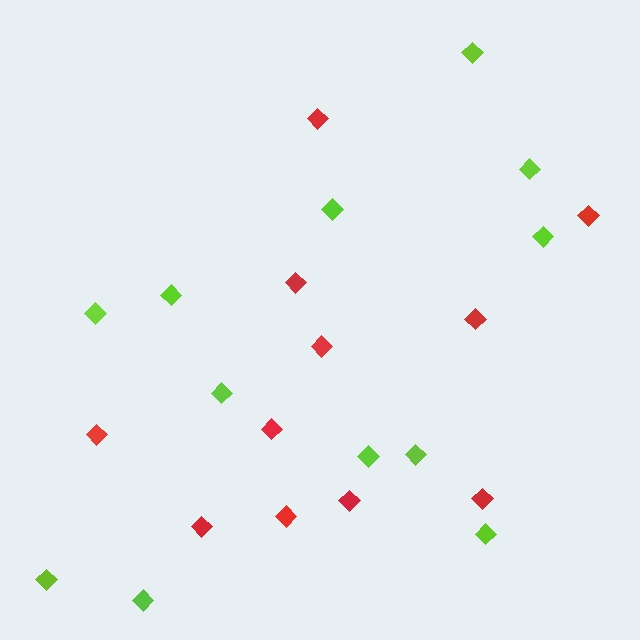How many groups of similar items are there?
There are 2 groups: one group of lime diamonds (12) and one group of red diamonds (11).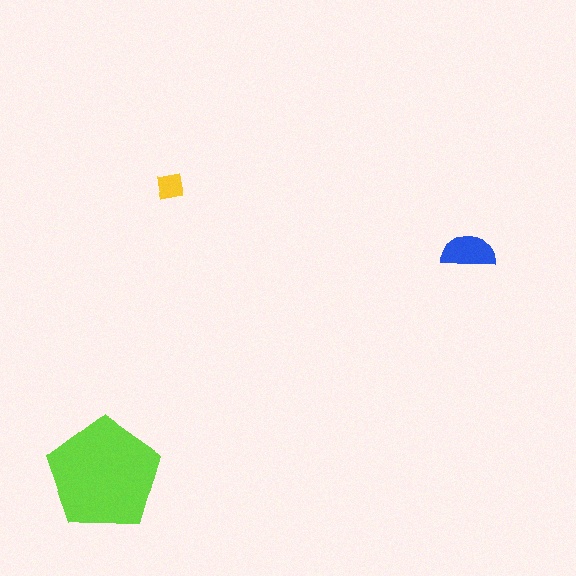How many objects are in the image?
There are 3 objects in the image.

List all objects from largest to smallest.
The lime pentagon, the blue semicircle, the yellow square.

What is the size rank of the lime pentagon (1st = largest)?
1st.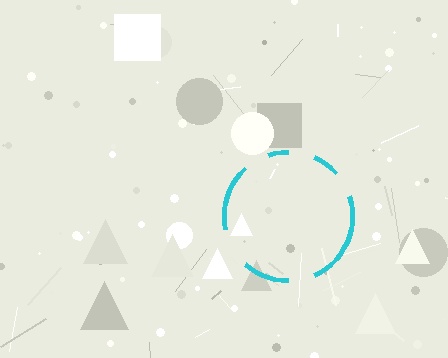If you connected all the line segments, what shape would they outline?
They would outline a circle.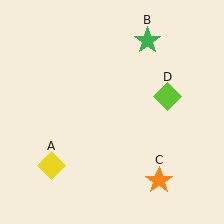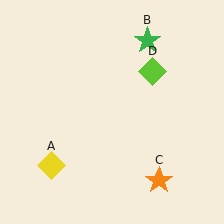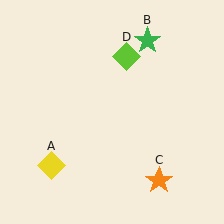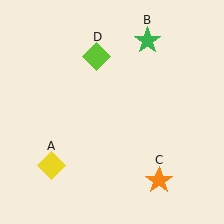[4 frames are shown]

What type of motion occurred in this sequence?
The lime diamond (object D) rotated counterclockwise around the center of the scene.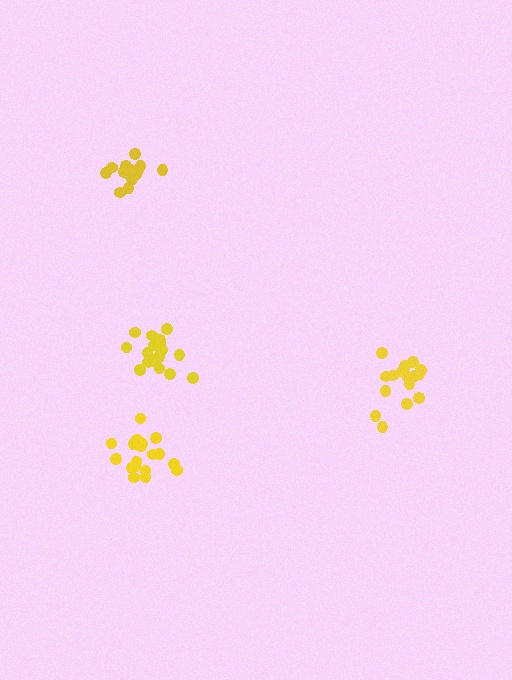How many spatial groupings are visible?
There are 4 spatial groupings.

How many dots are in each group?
Group 1: 19 dots, Group 2: 17 dots, Group 3: 15 dots, Group 4: 19 dots (70 total).